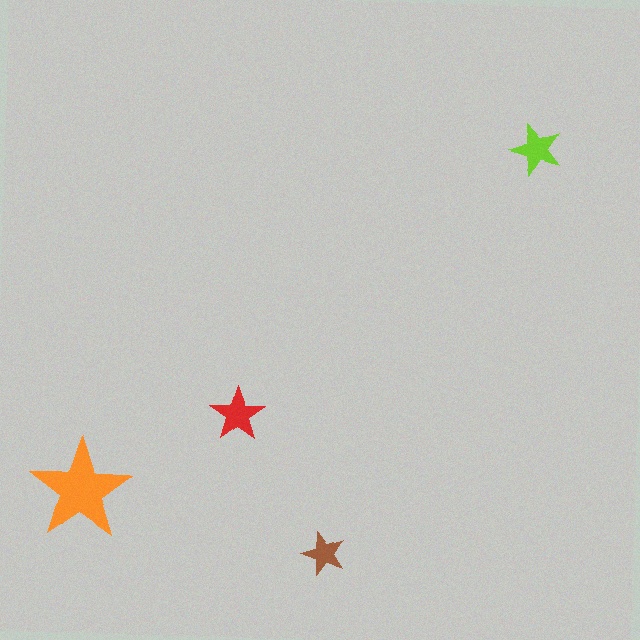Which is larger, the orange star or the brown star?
The orange one.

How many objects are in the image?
There are 4 objects in the image.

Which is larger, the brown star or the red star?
The red one.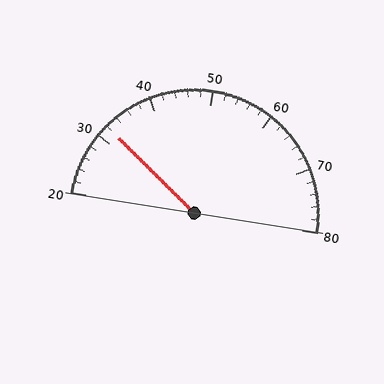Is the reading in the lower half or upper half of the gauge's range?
The reading is in the lower half of the range (20 to 80).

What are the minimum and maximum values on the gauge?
The gauge ranges from 20 to 80.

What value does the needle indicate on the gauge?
The needle indicates approximately 32.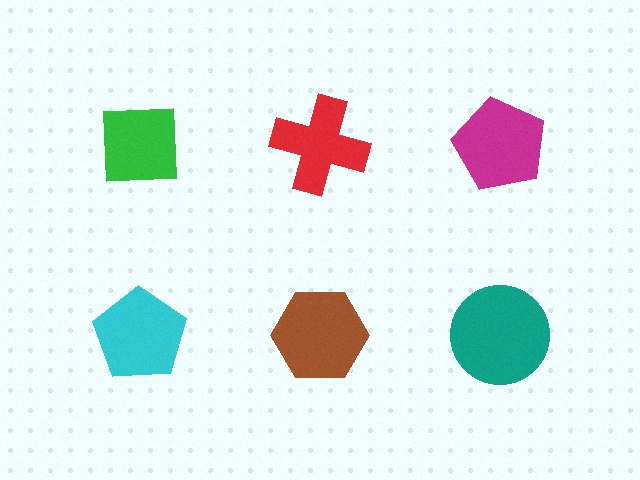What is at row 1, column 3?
A magenta pentagon.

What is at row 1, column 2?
A red cross.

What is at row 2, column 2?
A brown hexagon.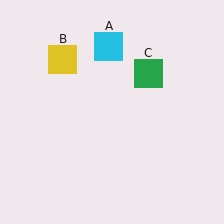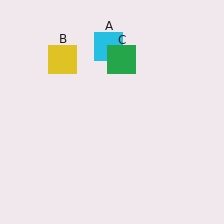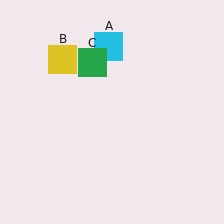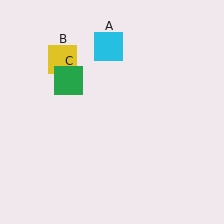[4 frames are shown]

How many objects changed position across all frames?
1 object changed position: green square (object C).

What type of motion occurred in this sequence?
The green square (object C) rotated counterclockwise around the center of the scene.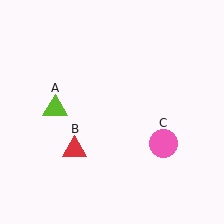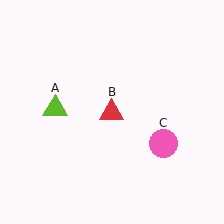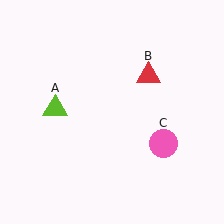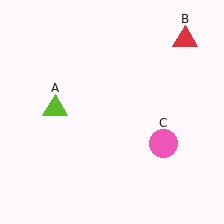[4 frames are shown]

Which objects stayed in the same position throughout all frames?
Lime triangle (object A) and pink circle (object C) remained stationary.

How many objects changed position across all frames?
1 object changed position: red triangle (object B).